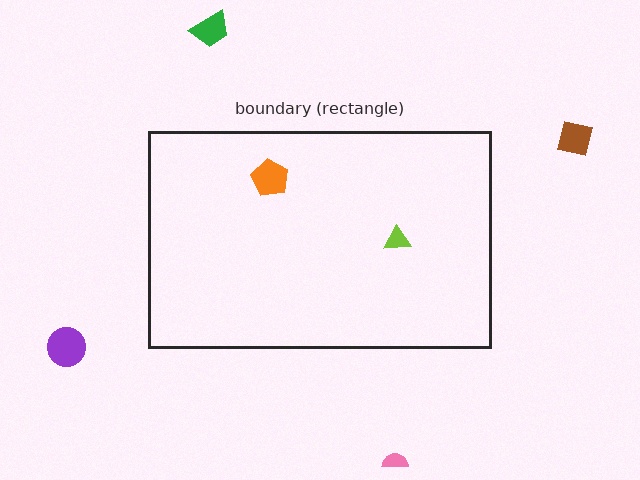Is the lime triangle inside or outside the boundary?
Inside.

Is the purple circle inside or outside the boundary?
Outside.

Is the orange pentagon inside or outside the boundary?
Inside.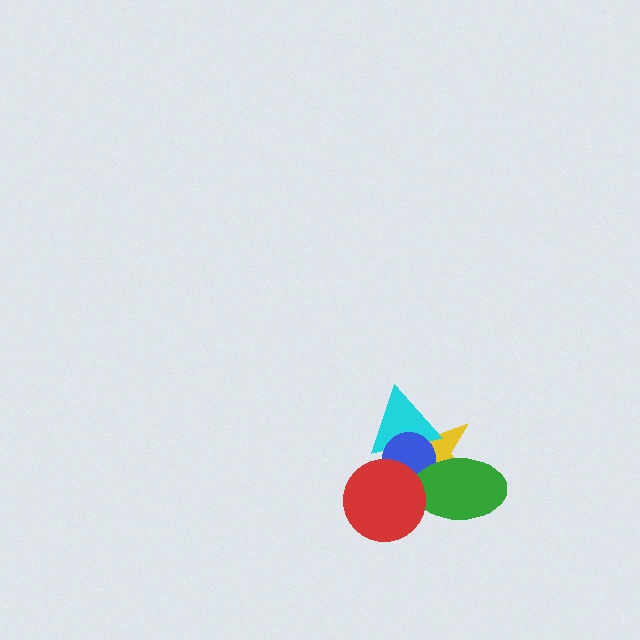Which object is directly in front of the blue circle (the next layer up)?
The green ellipse is directly in front of the blue circle.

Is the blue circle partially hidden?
Yes, it is partially covered by another shape.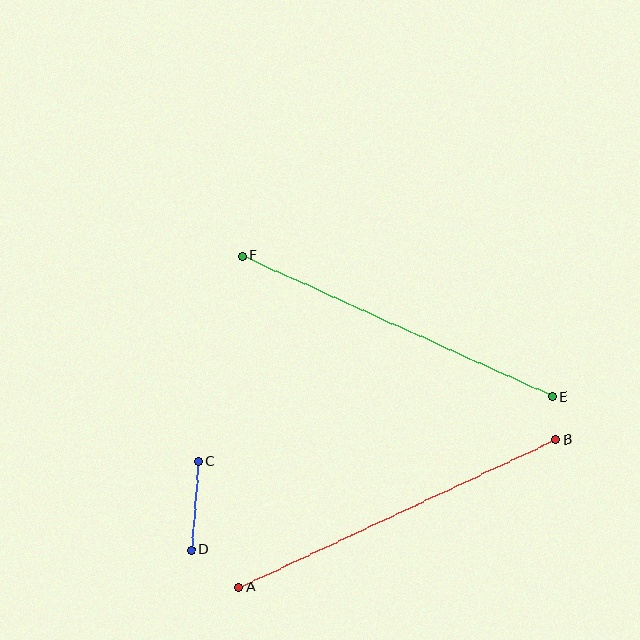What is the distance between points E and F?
The distance is approximately 340 pixels.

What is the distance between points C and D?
The distance is approximately 89 pixels.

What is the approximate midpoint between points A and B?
The midpoint is at approximately (398, 514) pixels.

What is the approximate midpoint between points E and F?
The midpoint is at approximately (397, 326) pixels.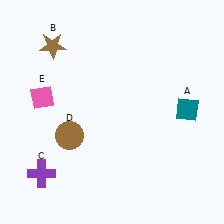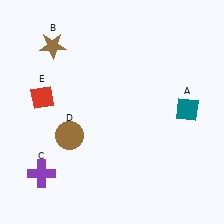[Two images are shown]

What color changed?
The diamond (E) changed from pink in Image 1 to red in Image 2.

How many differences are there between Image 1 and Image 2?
There is 1 difference between the two images.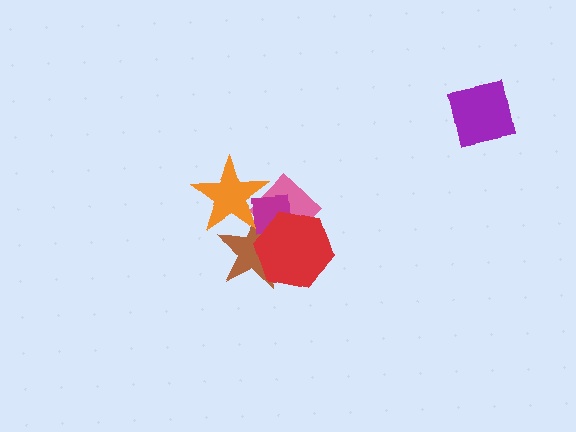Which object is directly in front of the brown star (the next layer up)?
The magenta square is directly in front of the brown star.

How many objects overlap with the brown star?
4 objects overlap with the brown star.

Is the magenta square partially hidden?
Yes, it is partially covered by another shape.